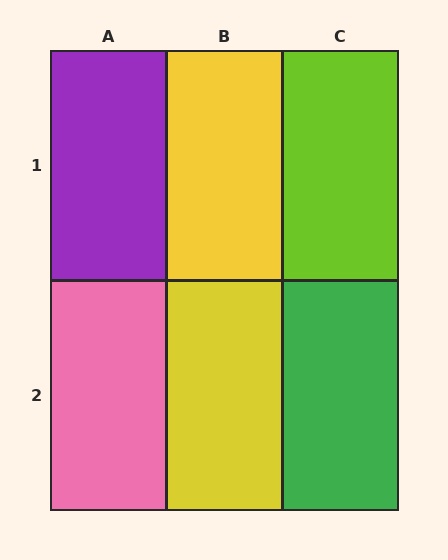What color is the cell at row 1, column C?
Lime.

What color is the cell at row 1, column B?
Yellow.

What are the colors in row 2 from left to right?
Pink, yellow, green.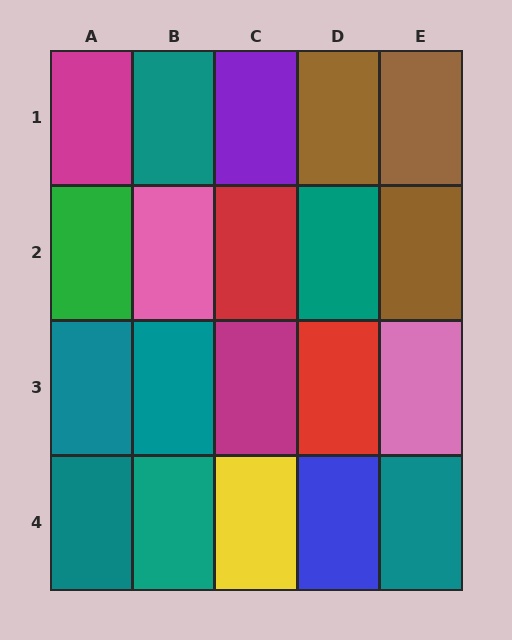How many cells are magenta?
2 cells are magenta.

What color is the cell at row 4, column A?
Teal.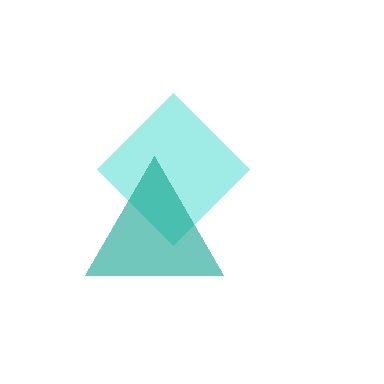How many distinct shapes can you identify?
There are 2 distinct shapes: a cyan diamond, a teal triangle.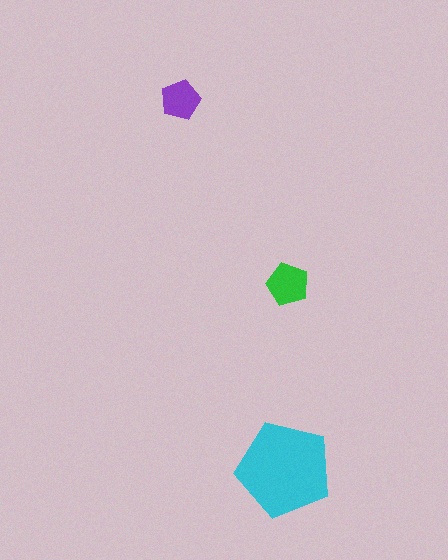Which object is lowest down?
The cyan pentagon is bottommost.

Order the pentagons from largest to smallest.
the cyan one, the green one, the purple one.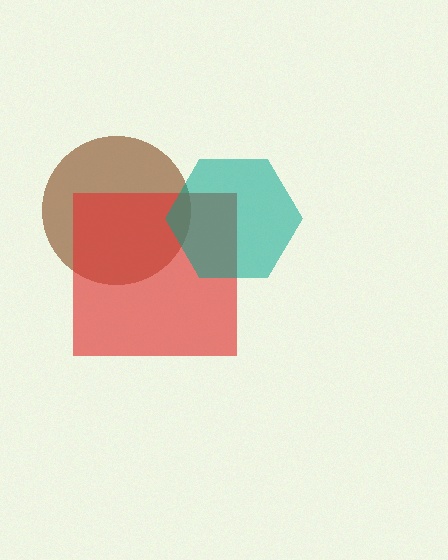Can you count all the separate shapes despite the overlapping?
Yes, there are 3 separate shapes.